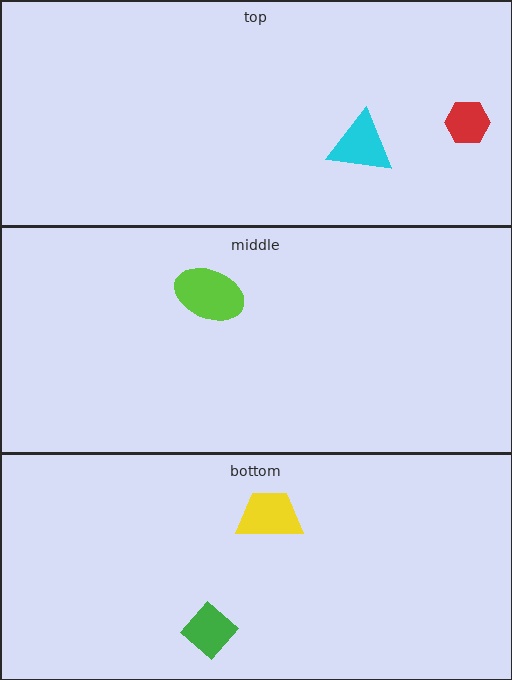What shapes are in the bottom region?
The green diamond, the yellow trapezoid.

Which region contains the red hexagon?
The top region.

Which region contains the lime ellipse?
The middle region.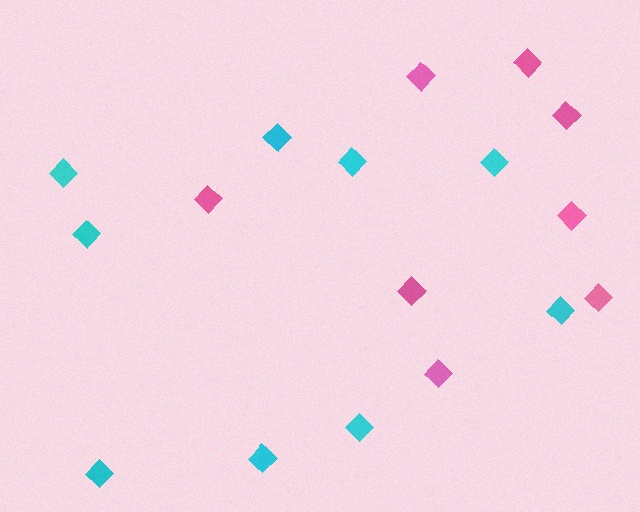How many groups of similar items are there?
There are 2 groups: one group of cyan diamonds (9) and one group of pink diamonds (8).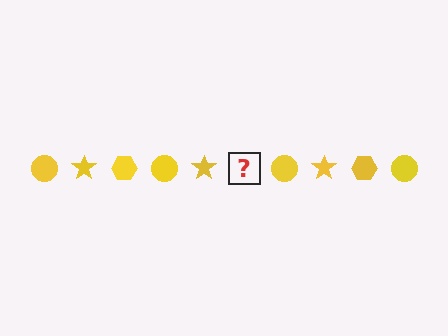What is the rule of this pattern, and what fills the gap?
The rule is that the pattern cycles through circle, star, hexagon shapes in yellow. The gap should be filled with a yellow hexagon.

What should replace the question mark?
The question mark should be replaced with a yellow hexagon.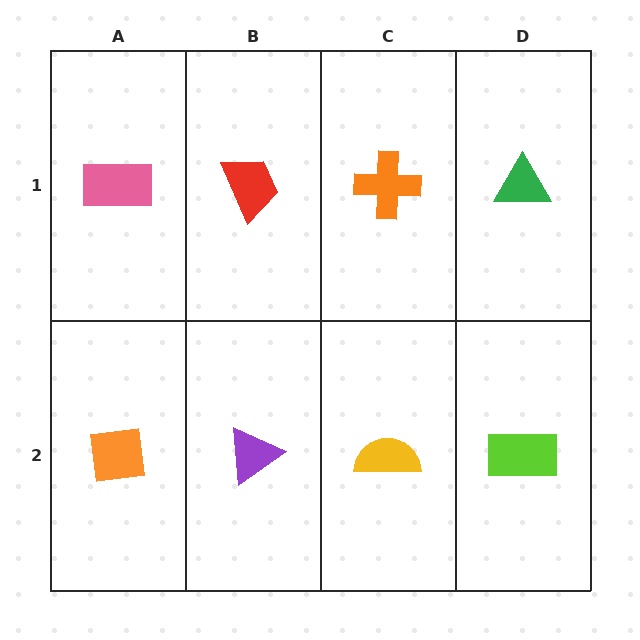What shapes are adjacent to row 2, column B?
A red trapezoid (row 1, column B), an orange square (row 2, column A), a yellow semicircle (row 2, column C).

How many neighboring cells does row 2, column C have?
3.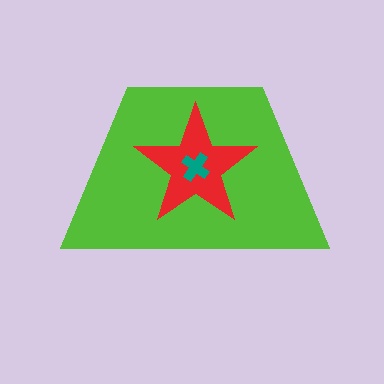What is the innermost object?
The teal cross.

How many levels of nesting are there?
3.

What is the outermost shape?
The lime trapezoid.